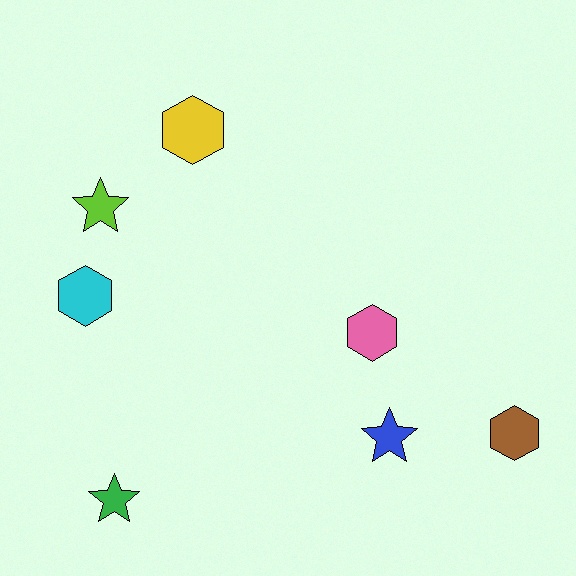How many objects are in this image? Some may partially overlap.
There are 7 objects.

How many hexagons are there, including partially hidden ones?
There are 4 hexagons.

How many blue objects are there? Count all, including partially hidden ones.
There is 1 blue object.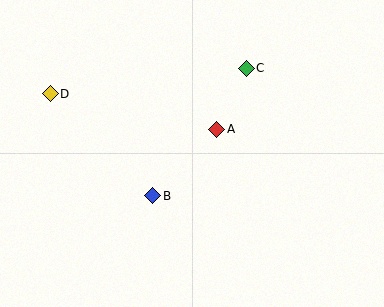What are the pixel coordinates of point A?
Point A is at (217, 129).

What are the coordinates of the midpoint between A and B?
The midpoint between A and B is at (185, 162).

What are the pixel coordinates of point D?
Point D is at (50, 94).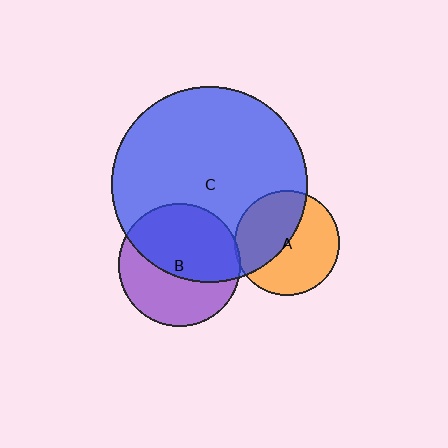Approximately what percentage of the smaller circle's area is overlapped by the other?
Approximately 45%.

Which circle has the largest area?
Circle C (blue).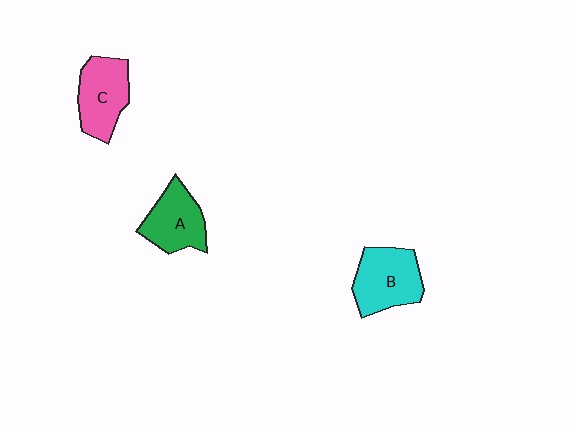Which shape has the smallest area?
Shape A (green).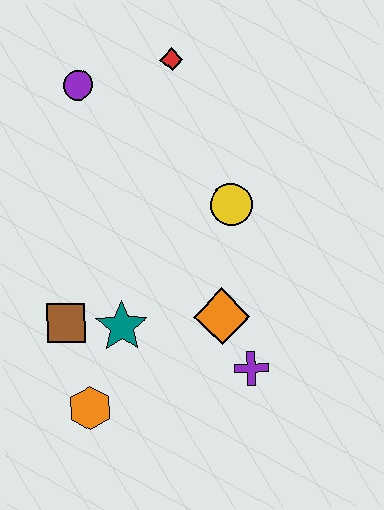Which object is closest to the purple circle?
The red diamond is closest to the purple circle.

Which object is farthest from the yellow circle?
The orange hexagon is farthest from the yellow circle.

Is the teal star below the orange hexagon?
No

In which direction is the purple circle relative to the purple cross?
The purple circle is above the purple cross.